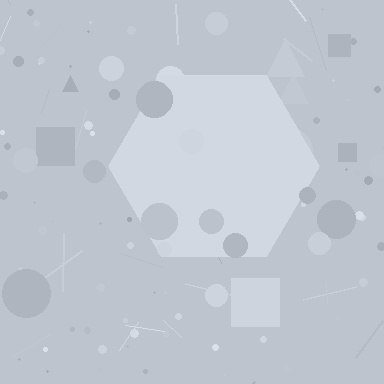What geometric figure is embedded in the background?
A hexagon is embedded in the background.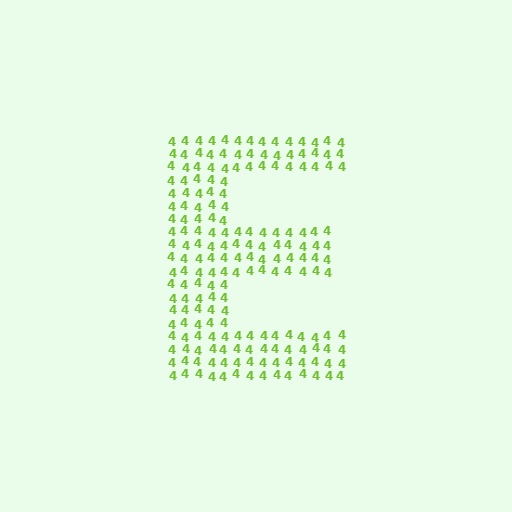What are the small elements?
The small elements are digit 4's.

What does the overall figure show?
The overall figure shows the letter E.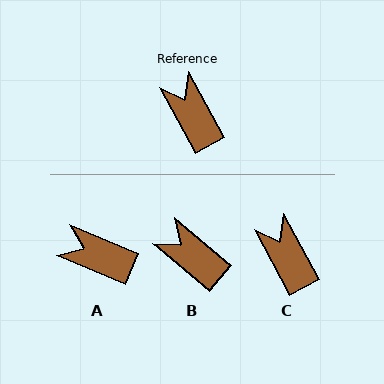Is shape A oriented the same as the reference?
No, it is off by about 39 degrees.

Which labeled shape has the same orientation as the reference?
C.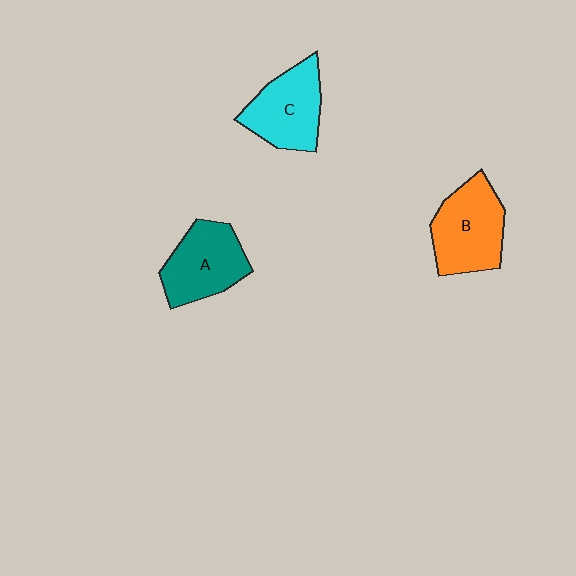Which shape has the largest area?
Shape B (orange).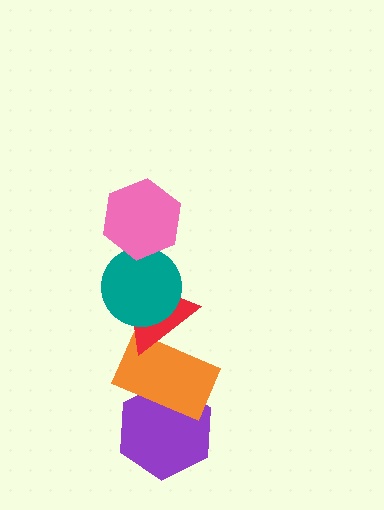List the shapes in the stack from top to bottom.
From top to bottom: the pink hexagon, the teal circle, the red triangle, the orange rectangle, the purple hexagon.